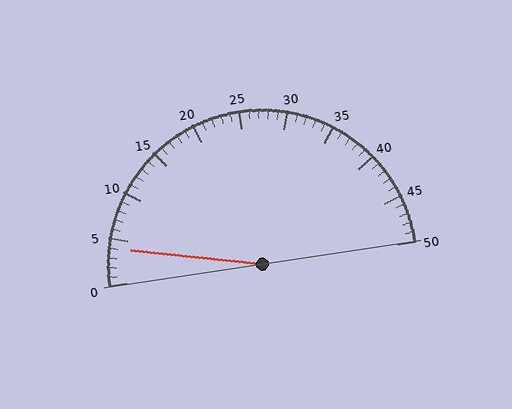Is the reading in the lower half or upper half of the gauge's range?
The reading is in the lower half of the range (0 to 50).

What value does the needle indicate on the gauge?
The needle indicates approximately 4.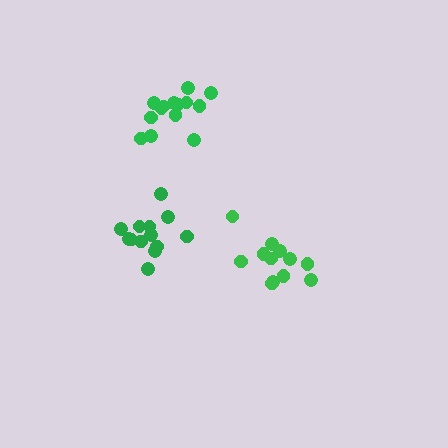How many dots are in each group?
Group 1: 12 dots, Group 2: 14 dots, Group 3: 13 dots (39 total).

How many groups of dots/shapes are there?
There are 3 groups.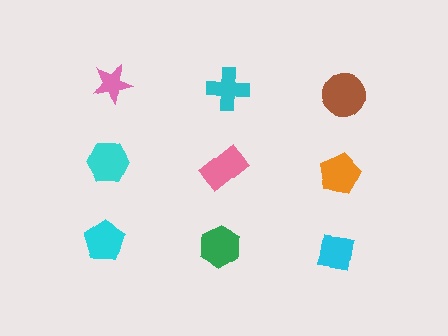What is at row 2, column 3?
An orange pentagon.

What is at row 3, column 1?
A cyan pentagon.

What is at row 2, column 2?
A pink rectangle.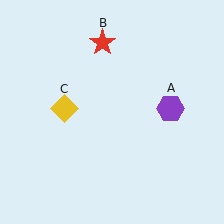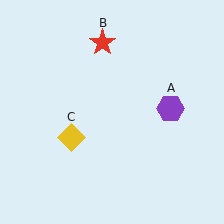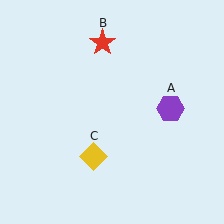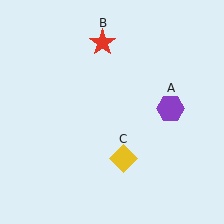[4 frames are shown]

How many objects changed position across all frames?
1 object changed position: yellow diamond (object C).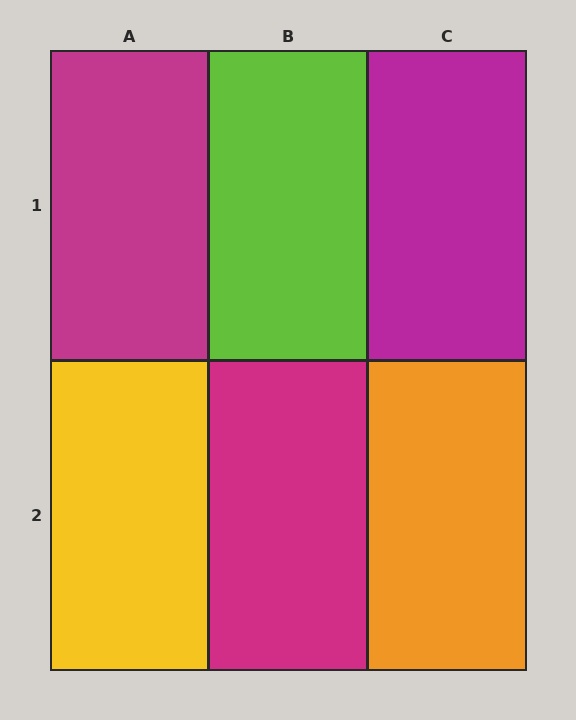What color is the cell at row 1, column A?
Magenta.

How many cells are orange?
1 cell is orange.